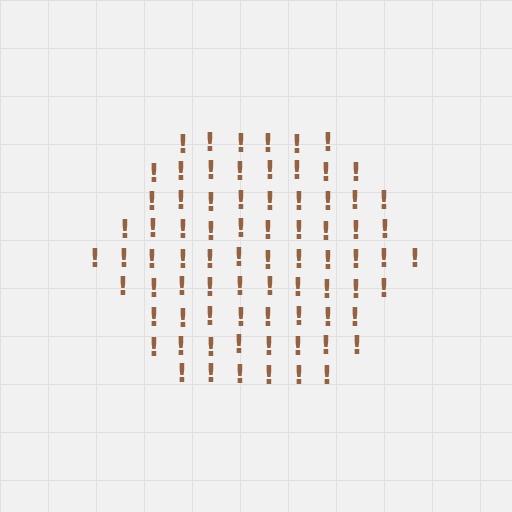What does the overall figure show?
The overall figure shows a hexagon.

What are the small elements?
The small elements are exclamation marks.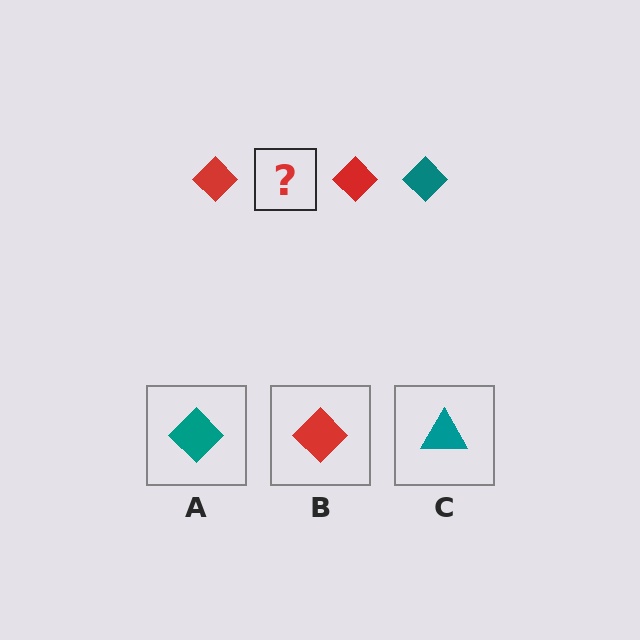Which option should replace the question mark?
Option A.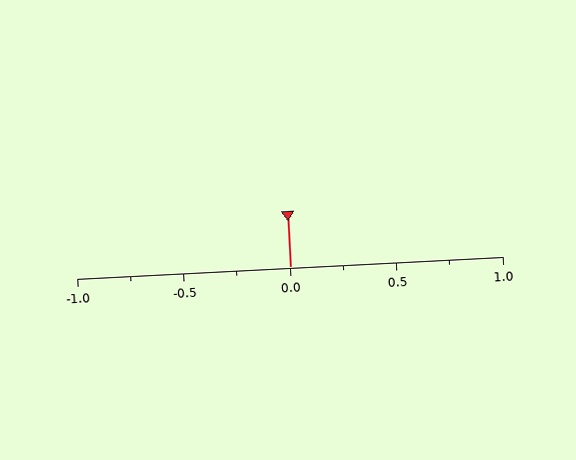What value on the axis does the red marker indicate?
The marker indicates approximately 0.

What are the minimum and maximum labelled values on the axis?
The axis runs from -1.0 to 1.0.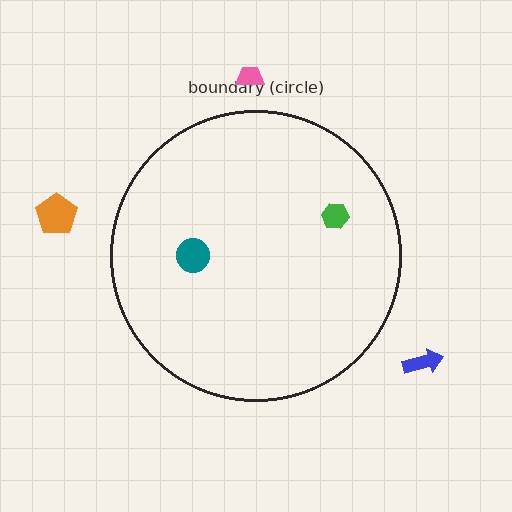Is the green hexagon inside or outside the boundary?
Inside.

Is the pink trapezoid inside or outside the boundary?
Outside.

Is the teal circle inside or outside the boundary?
Inside.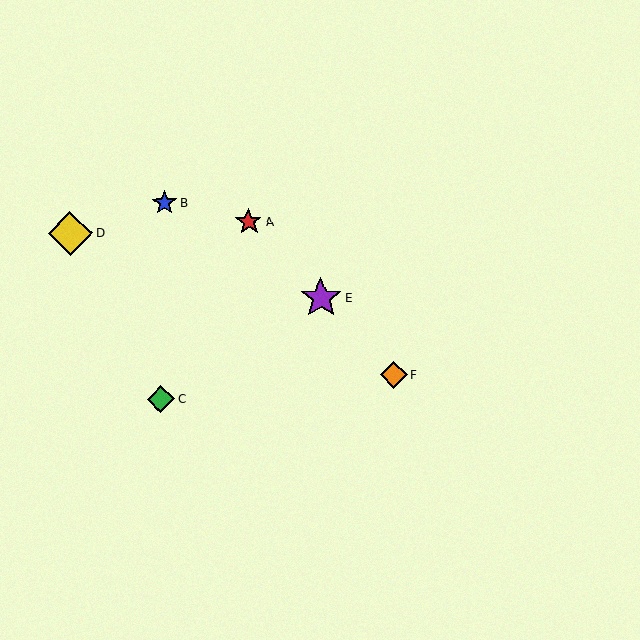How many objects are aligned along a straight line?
3 objects (A, E, F) are aligned along a straight line.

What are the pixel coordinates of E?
Object E is at (321, 298).